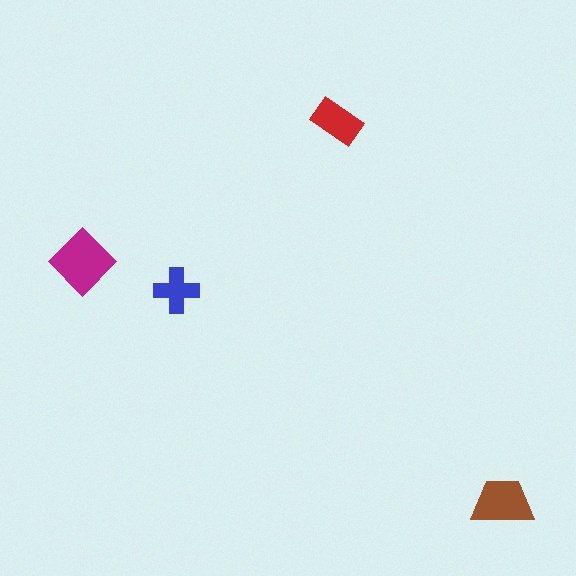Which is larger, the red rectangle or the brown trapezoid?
The brown trapezoid.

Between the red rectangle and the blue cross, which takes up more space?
The red rectangle.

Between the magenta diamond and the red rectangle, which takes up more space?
The magenta diamond.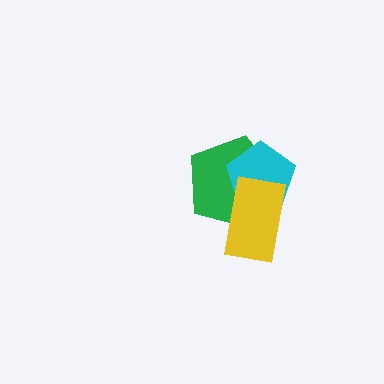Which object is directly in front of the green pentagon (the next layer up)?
The cyan pentagon is directly in front of the green pentagon.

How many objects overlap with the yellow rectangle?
2 objects overlap with the yellow rectangle.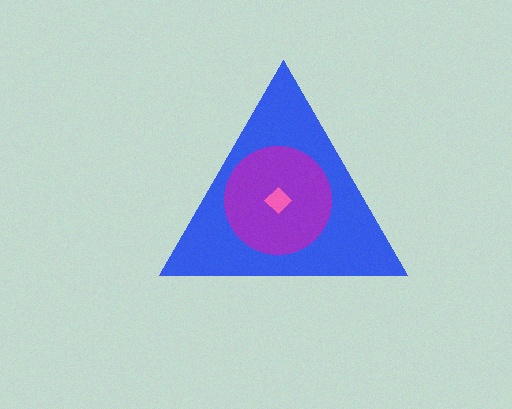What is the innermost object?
The pink diamond.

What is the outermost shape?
The blue triangle.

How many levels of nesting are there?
3.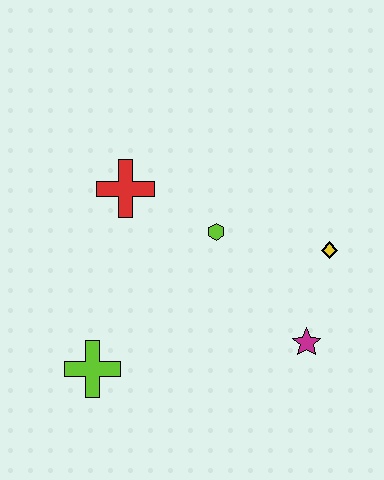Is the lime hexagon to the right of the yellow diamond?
No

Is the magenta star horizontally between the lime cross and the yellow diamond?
Yes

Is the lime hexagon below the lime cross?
No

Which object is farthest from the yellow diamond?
The lime cross is farthest from the yellow diamond.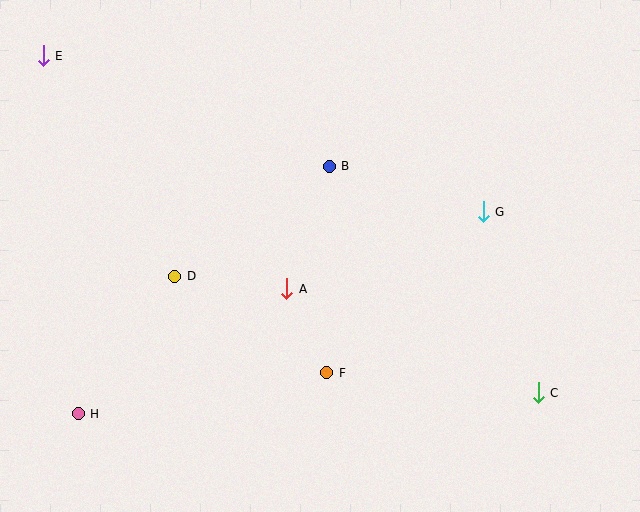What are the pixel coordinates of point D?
Point D is at (175, 276).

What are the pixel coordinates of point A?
Point A is at (287, 289).